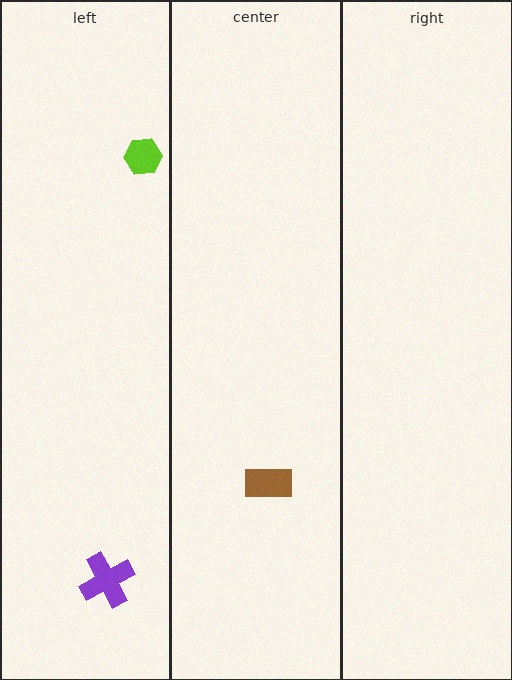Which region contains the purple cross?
The left region.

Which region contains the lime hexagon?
The left region.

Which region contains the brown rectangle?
The center region.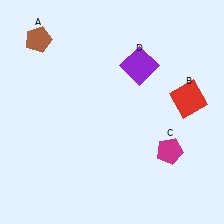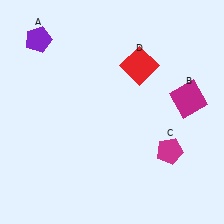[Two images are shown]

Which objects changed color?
A changed from brown to purple. B changed from red to magenta. D changed from purple to red.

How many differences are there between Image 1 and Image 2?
There are 3 differences between the two images.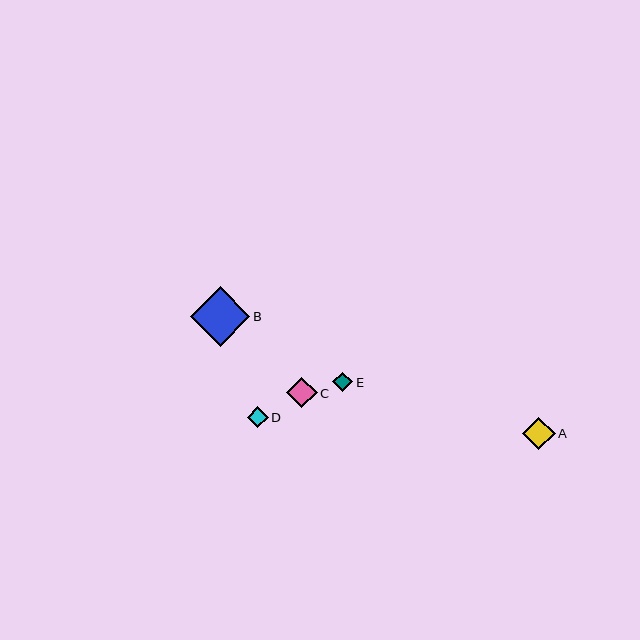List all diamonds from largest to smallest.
From largest to smallest: B, A, C, D, E.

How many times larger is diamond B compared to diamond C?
Diamond B is approximately 2.0 times the size of diamond C.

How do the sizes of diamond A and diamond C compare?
Diamond A and diamond C are approximately the same size.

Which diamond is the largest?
Diamond B is the largest with a size of approximately 59 pixels.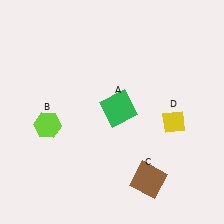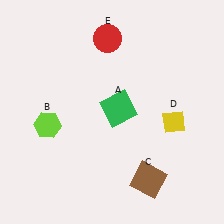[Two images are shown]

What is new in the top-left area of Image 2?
A red circle (E) was added in the top-left area of Image 2.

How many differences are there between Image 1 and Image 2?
There is 1 difference between the two images.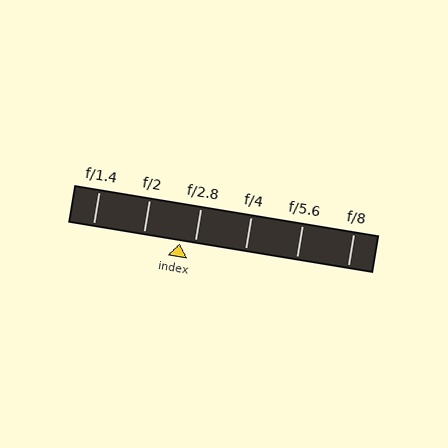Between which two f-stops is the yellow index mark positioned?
The index mark is between f/2 and f/2.8.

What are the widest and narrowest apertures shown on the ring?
The widest aperture shown is f/1.4 and the narrowest is f/8.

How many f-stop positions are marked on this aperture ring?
There are 6 f-stop positions marked.